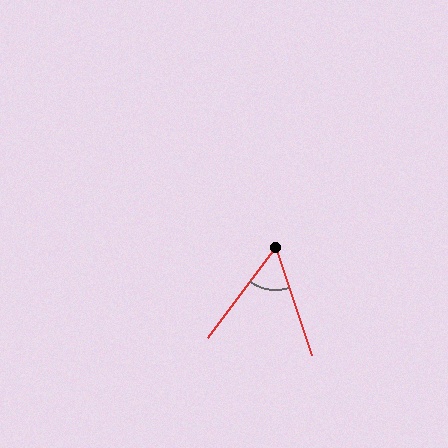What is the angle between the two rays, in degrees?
Approximately 55 degrees.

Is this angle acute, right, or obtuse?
It is acute.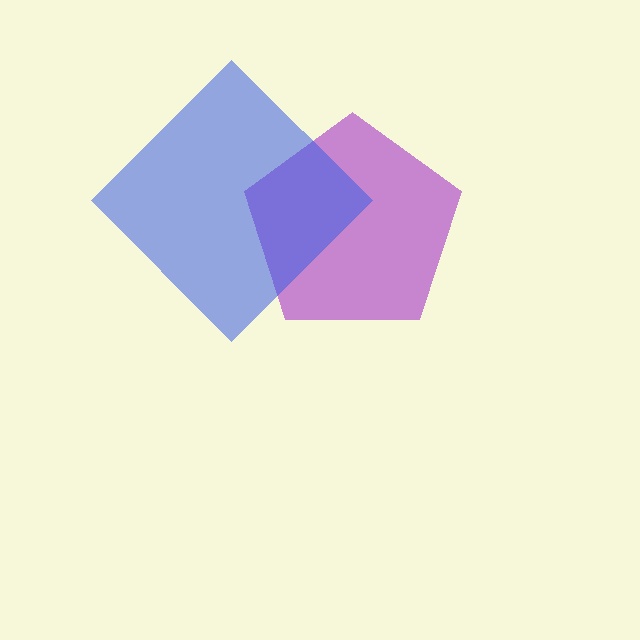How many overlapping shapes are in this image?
There are 2 overlapping shapes in the image.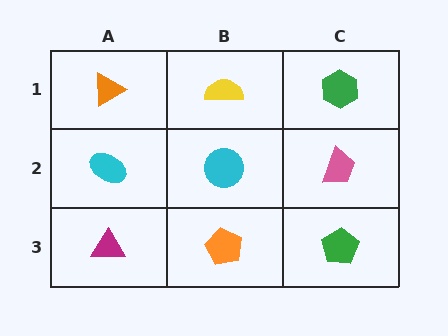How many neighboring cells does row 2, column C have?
3.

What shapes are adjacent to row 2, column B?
A yellow semicircle (row 1, column B), an orange pentagon (row 3, column B), a cyan ellipse (row 2, column A), a pink trapezoid (row 2, column C).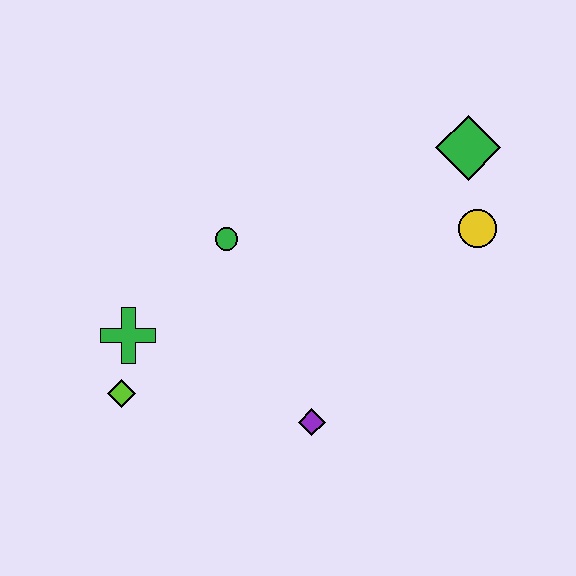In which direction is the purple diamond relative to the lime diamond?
The purple diamond is to the right of the lime diamond.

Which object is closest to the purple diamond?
The lime diamond is closest to the purple diamond.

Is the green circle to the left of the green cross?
No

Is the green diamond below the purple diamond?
No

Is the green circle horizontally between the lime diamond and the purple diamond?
Yes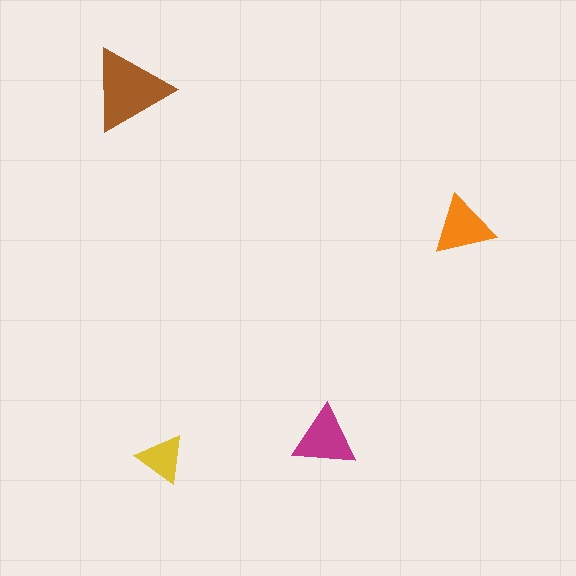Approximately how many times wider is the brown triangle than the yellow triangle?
About 1.5 times wider.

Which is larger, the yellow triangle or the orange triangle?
The orange one.